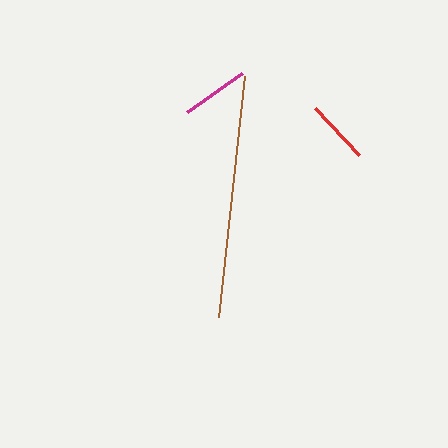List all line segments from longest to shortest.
From longest to shortest: brown, magenta, red.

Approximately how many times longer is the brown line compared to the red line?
The brown line is approximately 3.7 times the length of the red line.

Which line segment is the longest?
The brown line is the longest at approximately 242 pixels.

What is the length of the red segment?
The red segment is approximately 65 pixels long.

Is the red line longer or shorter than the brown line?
The brown line is longer than the red line.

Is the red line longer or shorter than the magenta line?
The magenta line is longer than the red line.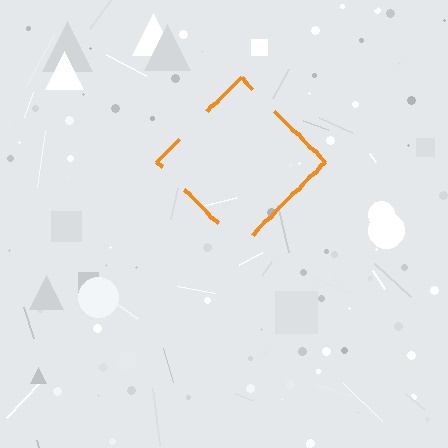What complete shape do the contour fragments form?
The contour fragments form a diamond.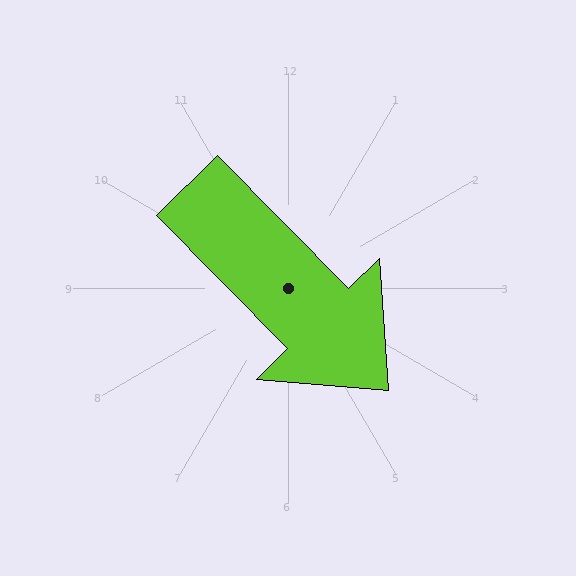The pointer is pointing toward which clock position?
Roughly 5 o'clock.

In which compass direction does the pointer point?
Southeast.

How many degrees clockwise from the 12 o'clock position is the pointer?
Approximately 135 degrees.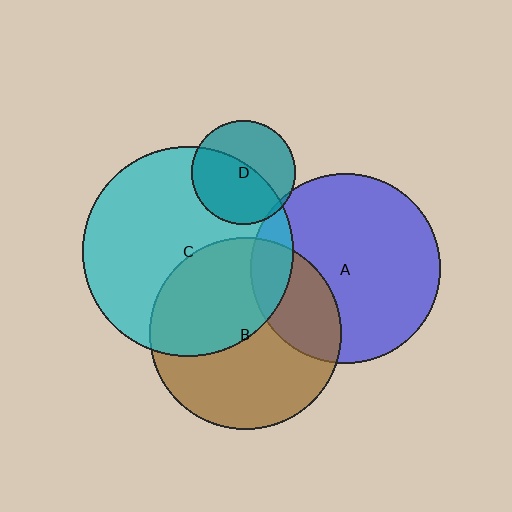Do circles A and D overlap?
Yes.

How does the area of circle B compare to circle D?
Approximately 3.4 times.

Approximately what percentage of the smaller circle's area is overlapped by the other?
Approximately 5%.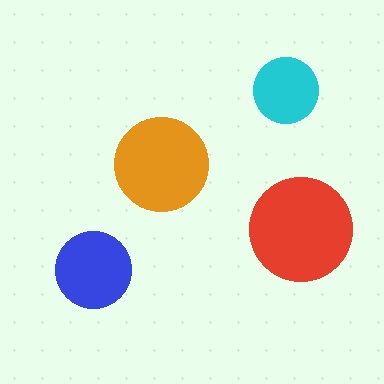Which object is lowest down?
The blue circle is bottommost.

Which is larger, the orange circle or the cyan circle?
The orange one.